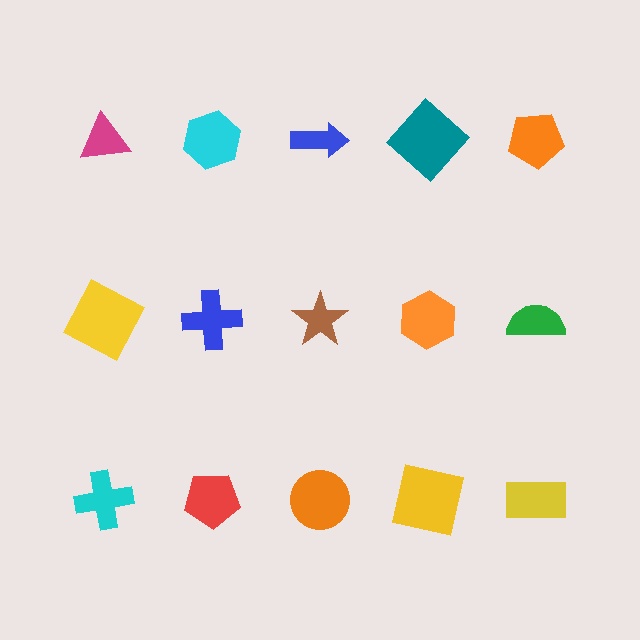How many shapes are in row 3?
5 shapes.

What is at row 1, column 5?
An orange pentagon.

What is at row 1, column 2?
A cyan hexagon.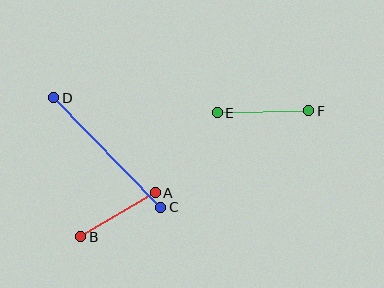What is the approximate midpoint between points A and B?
The midpoint is at approximately (118, 215) pixels.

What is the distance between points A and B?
The distance is approximately 87 pixels.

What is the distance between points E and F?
The distance is approximately 91 pixels.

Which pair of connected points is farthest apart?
Points C and D are farthest apart.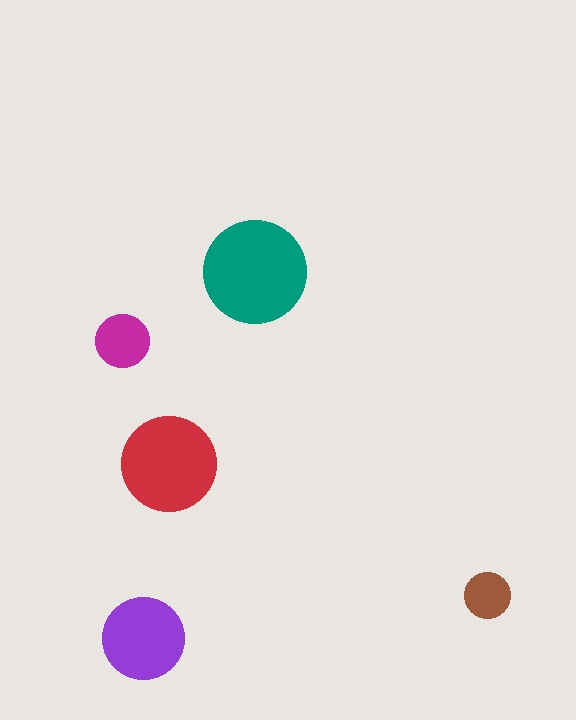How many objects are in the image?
There are 5 objects in the image.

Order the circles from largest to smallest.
the teal one, the red one, the purple one, the magenta one, the brown one.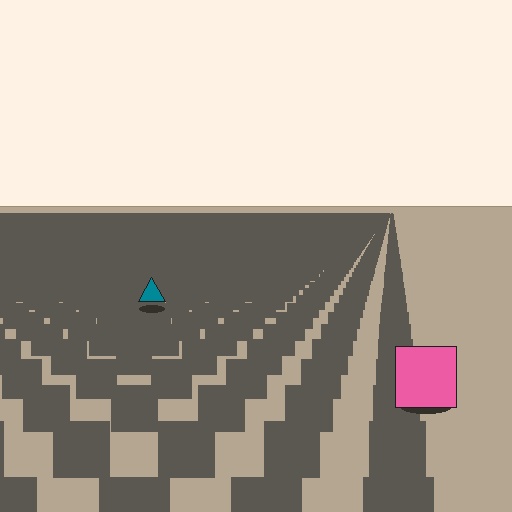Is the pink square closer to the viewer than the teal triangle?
Yes. The pink square is closer — you can tell from the texture gradient: the ground texture is coarser near it.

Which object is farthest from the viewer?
The teal triangle is farthest from the viewer. It appears smaller and the ground texture around it is denser.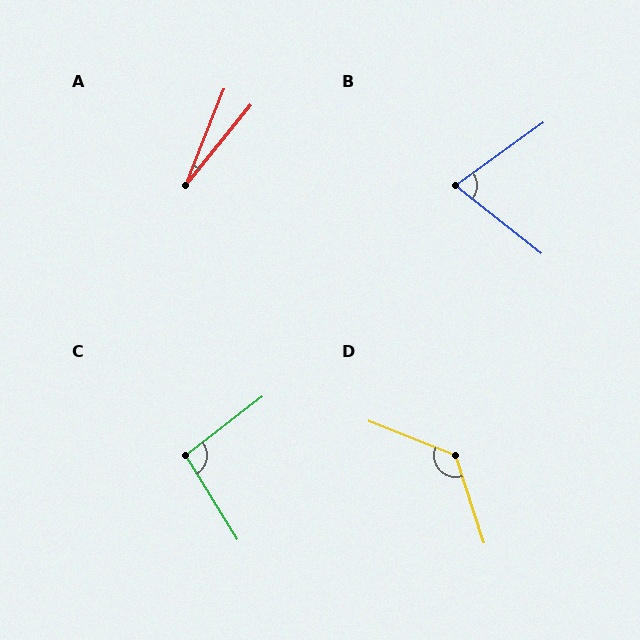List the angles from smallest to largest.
A (17°), B (74°), C (96°), D (130°).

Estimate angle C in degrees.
Approximately 96 degrees.